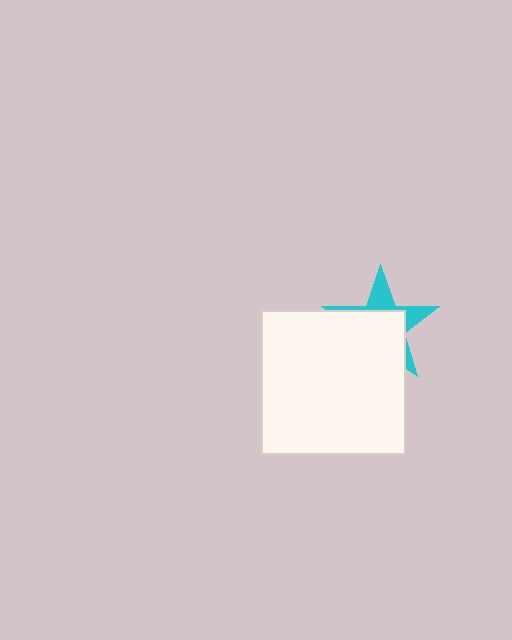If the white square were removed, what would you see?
You would see the complete cyan star.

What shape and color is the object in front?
The object in front is a white square.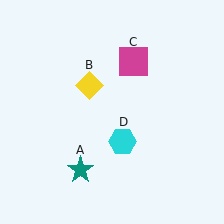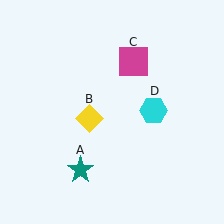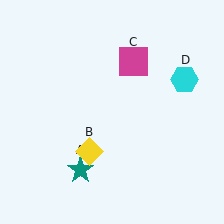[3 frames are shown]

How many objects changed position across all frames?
2 objects changed position: yellow diamond (object B), cyan hexagon (object D).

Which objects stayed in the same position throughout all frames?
Teal star (object A) and magenta square (object C) remained stationary.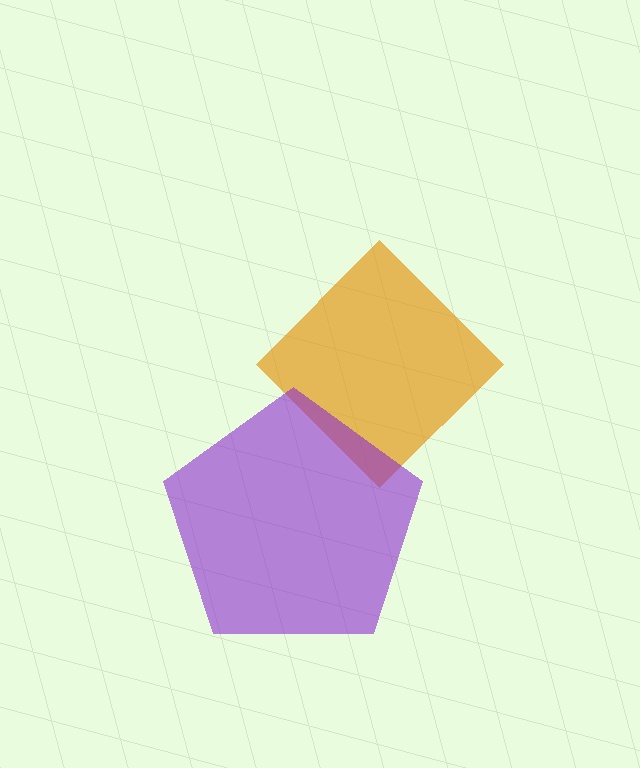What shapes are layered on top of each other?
The layered shapes are: an orange diamond, a purple pentagon.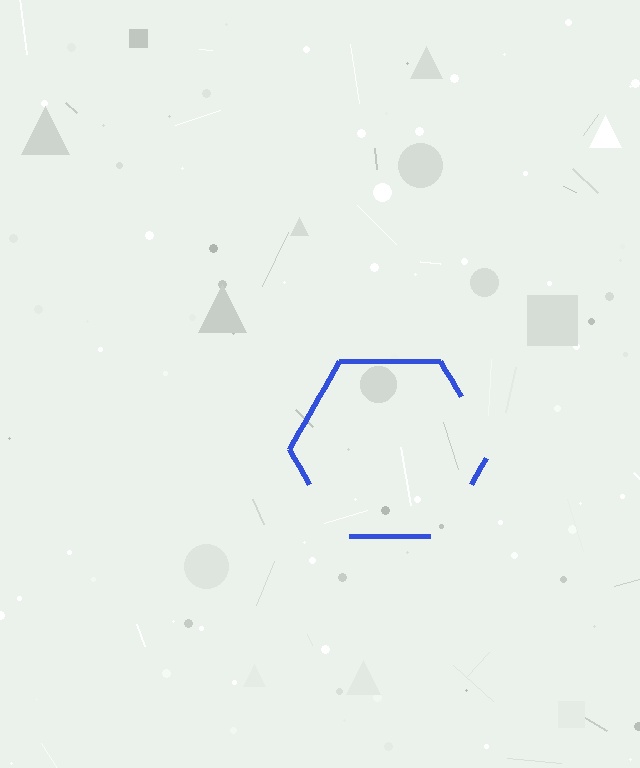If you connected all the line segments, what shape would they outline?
They would outline a hexagon.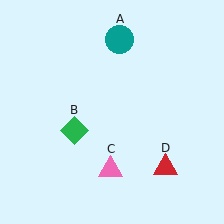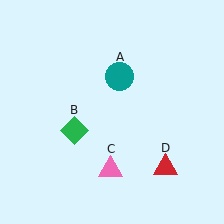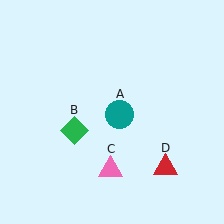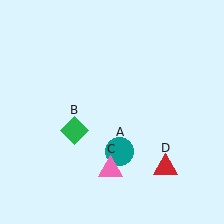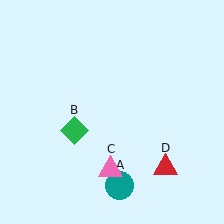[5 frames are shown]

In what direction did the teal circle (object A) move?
The teal circle (object A) moved down.